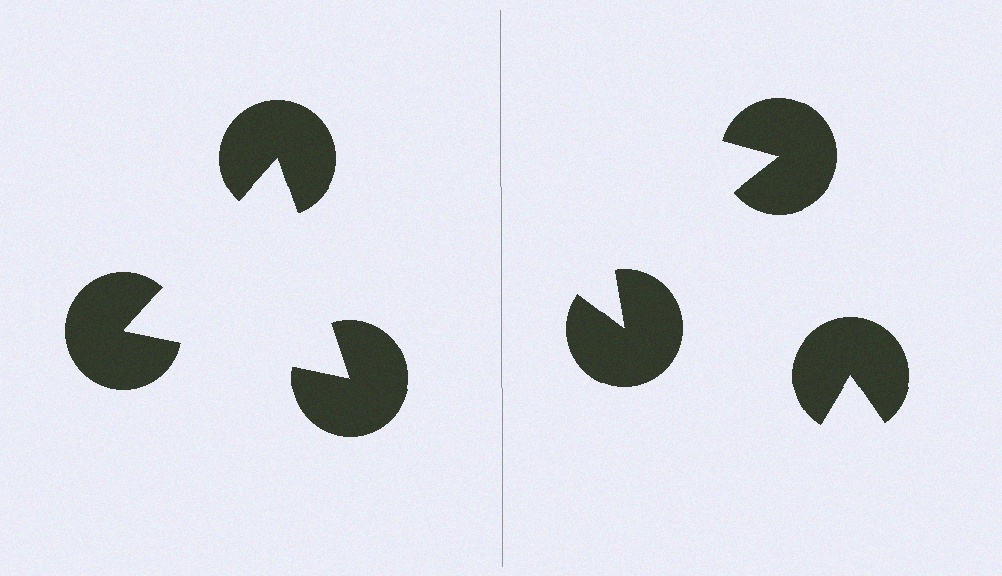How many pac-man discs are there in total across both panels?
6 — 3 on each side.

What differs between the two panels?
The pac-man discs are positioned identically on both sides; only the wedge orientations differ. On the left they align to a triangle; on the right they are misaligned.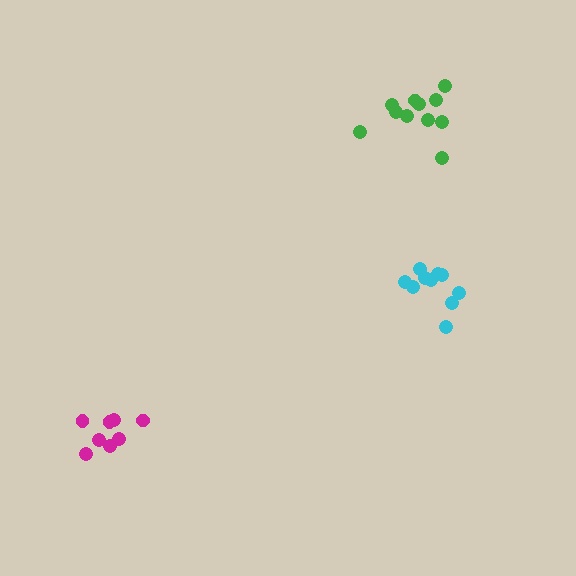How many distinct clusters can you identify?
There are 3 distinct clusters.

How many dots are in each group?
Group 1: 11 dots, Group 2: 8 dots, Group 3: 10 dots (29 total).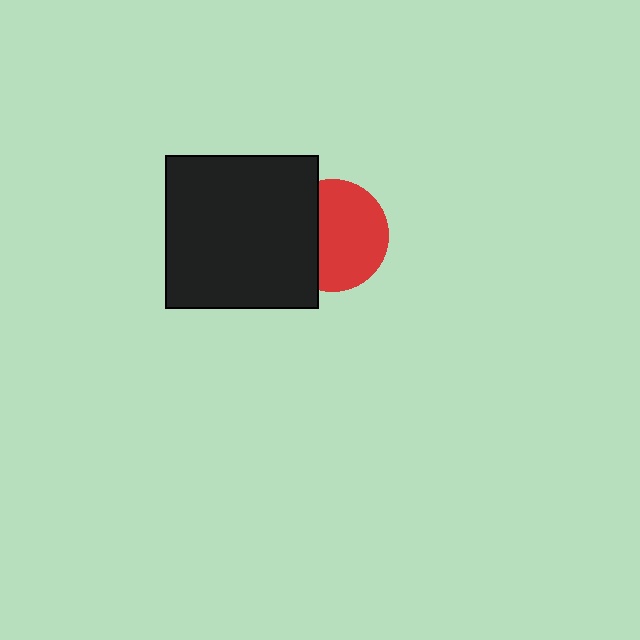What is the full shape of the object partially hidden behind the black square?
The partially hidden object is a red circle.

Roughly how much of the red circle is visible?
About half of it is visible (roughly 65%).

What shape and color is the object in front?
The object in front is a black square.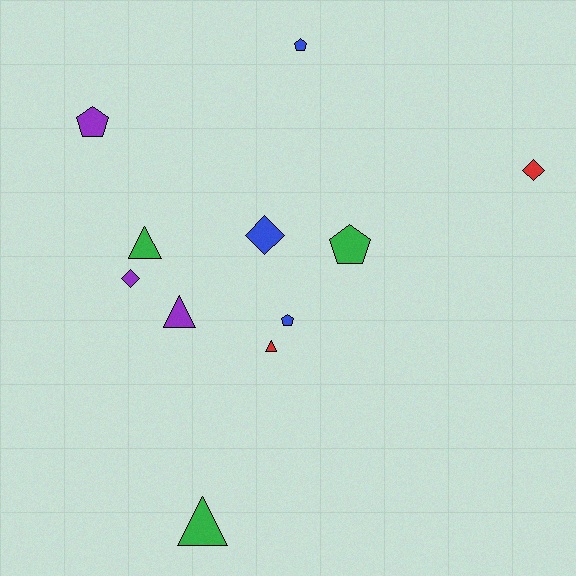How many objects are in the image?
There are 11 objects.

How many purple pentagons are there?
There is 1 purple pentagon.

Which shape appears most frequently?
Triangle, with 4 objects.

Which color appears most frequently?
Purple, with 3 objects.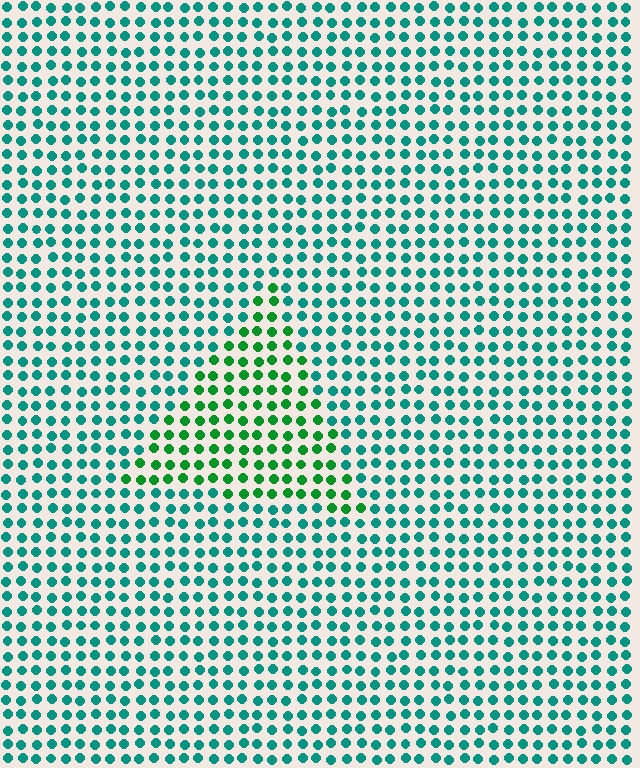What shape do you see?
I see a triangle.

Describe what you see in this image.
The image is filled with small teal elements in a uniform arrangement. A triangle-shaped region is visible where the elements are tinted to a slightly different hue, forming a subtle color boundary.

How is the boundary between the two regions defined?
The boundary is defined purely by a slight shift in hue (about 38 degrees). Spacing, size, and orientation are identical on both sides.